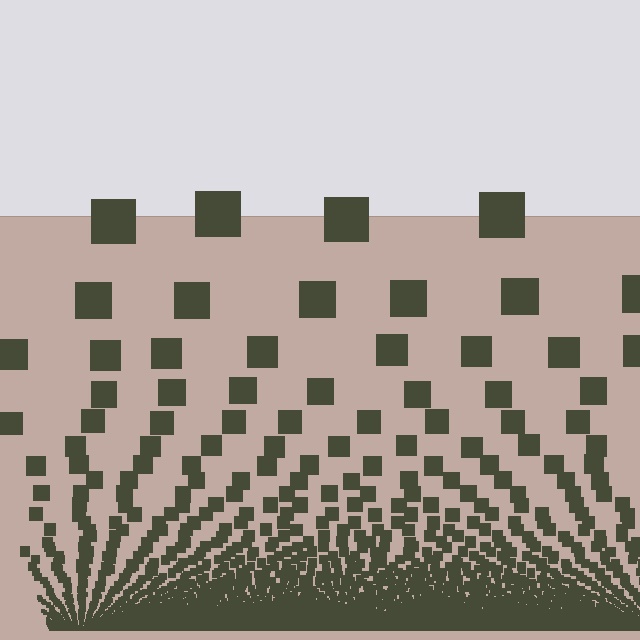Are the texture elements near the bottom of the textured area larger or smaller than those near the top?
Smaller. The gradient is inverted — elements near the bottom are smaller and denser.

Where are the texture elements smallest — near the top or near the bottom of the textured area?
Near the bottom.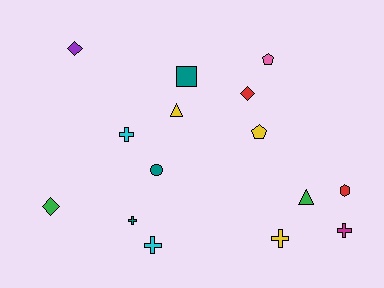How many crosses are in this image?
There are 5 crosses.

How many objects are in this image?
There are 15 objects.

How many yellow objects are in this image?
There are 3 yellow objects.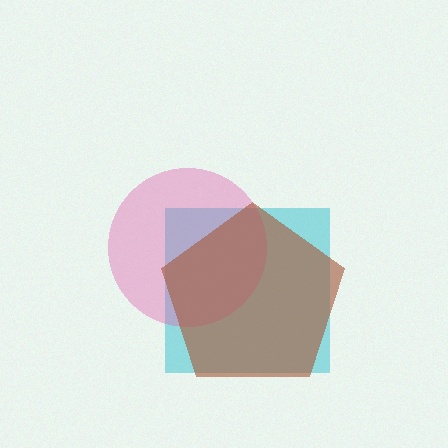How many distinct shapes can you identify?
There are 3 distinct shapes: a cyan square, a pink circle, a brown pentagon.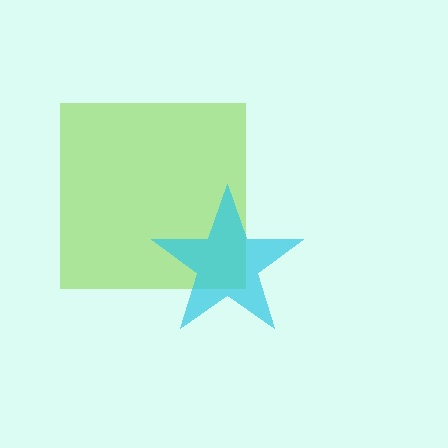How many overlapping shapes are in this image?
There are 2 overlapping shapes in the image.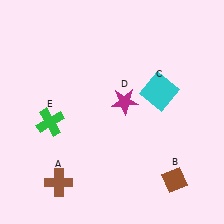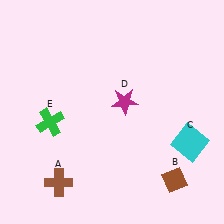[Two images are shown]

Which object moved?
The cyan square (C) moved down.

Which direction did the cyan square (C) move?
The cyan square (C) moved down.